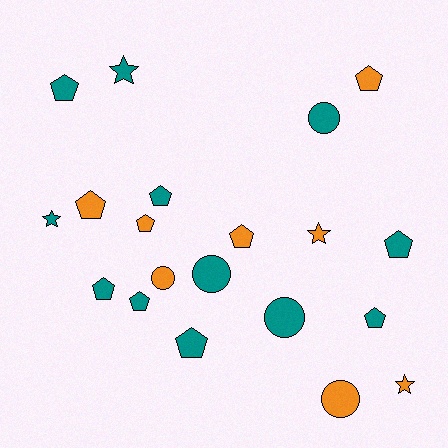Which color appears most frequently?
Teal, with 12 objects.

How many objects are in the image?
There are 20 objects.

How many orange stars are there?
There are 2 orange stars.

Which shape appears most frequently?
Pentagon, with 11 objects.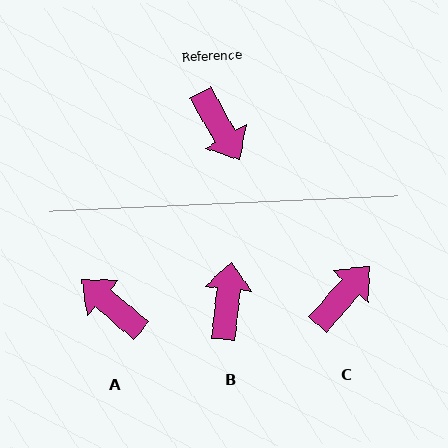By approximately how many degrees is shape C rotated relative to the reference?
Approximately 108 degrees counter-clockwise.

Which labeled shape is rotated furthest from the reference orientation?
A, about 162 degrees away.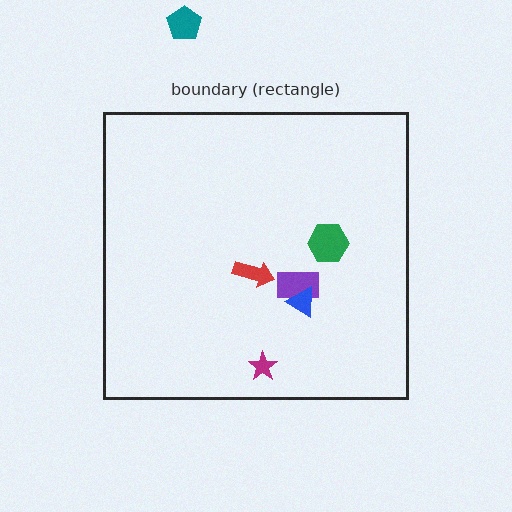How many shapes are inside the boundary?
5 inside, 1 outside.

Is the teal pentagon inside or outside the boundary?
Outside.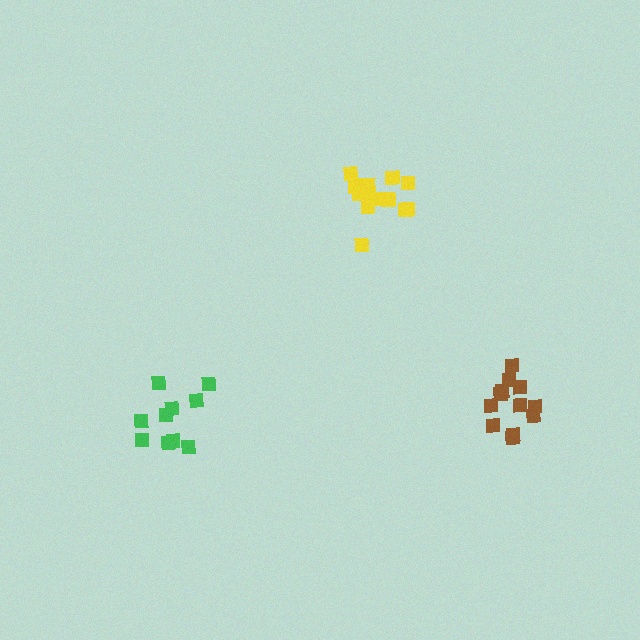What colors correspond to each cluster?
The clusters are colored: yellow, green, brown.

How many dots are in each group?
Group 1: 16 dots, Group 2: 10 dots, Group 3: 12 dots (38 total).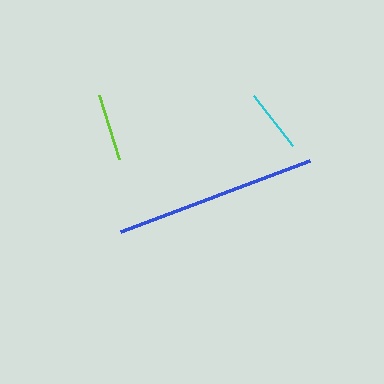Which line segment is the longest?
The blue line is the longest at approximately 202 pixels.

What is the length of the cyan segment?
The cyan segment is approximately 64 pixels long.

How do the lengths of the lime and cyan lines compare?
The lime and cyan lines are approximately the same length.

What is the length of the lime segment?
The lime segment is approximately 67 pixels long.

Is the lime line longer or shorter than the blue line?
The blue line is longer than the lime line.